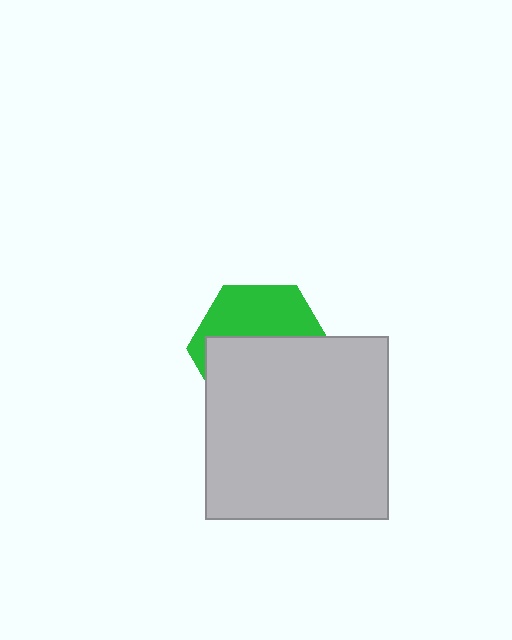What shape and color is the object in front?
The object in front is a light gray square.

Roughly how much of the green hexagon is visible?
A small part of it is visible (roughly 40%).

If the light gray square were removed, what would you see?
You would see the complete green hexagon.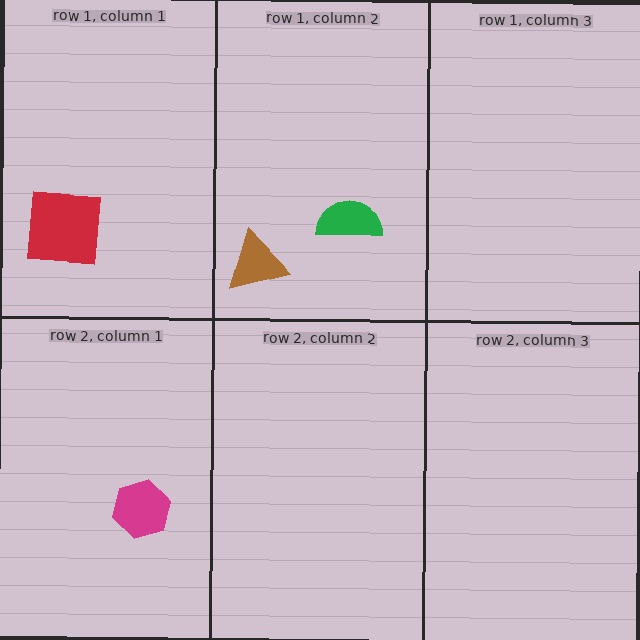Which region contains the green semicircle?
The row 1, column 2 region.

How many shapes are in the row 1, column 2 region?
2.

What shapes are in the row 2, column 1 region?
The magenta hexagon.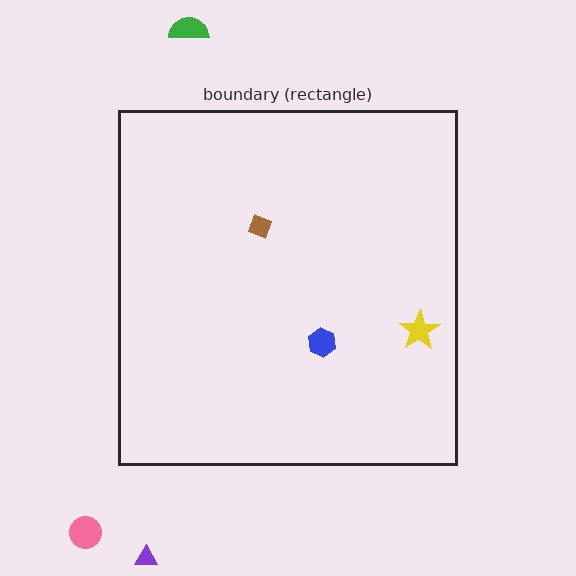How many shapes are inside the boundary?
3 inside, 3 outside.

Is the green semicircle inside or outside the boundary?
Outside.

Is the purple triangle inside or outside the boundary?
Outside.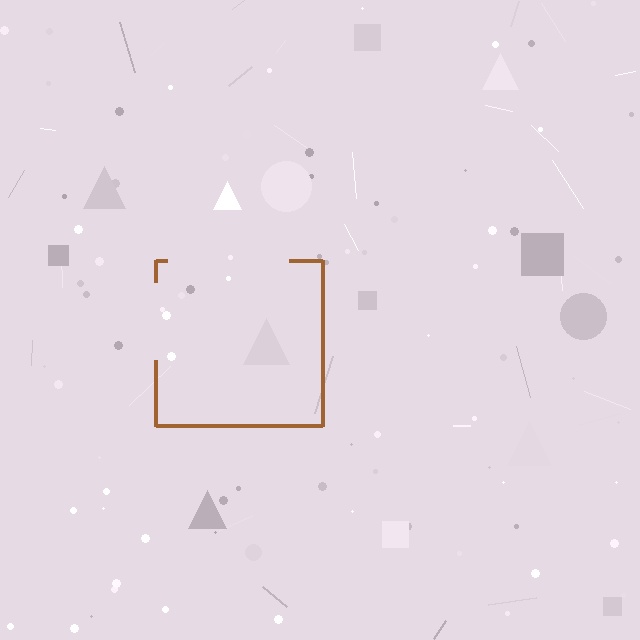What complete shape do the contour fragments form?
The contour fragments form a square.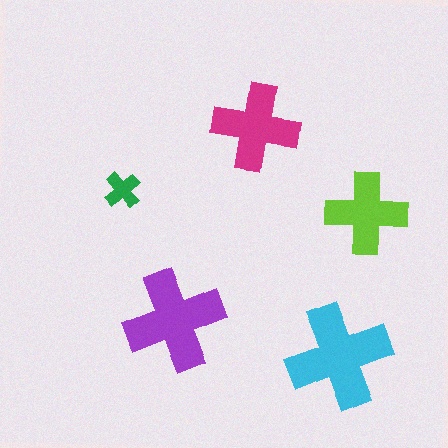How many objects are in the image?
There are 5 objects in the image.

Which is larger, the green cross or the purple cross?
The purple one.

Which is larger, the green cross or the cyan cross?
The cyan one.